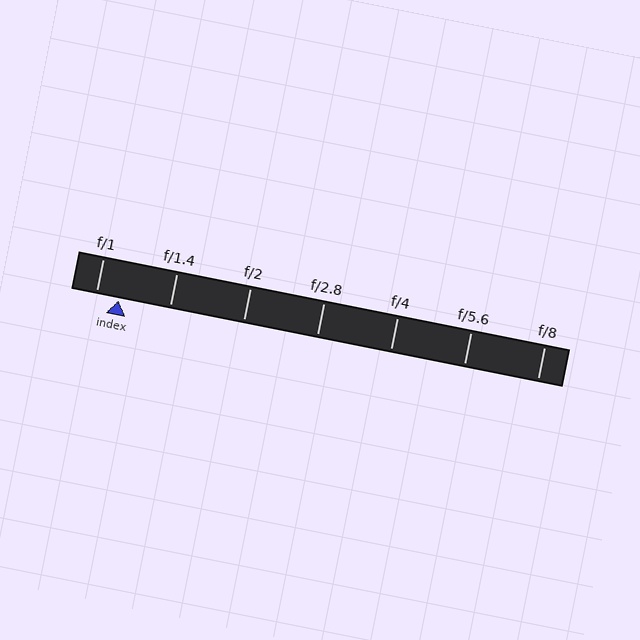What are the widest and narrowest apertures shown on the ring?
The widest aperture shown is f/1 and the narrowest is f/8.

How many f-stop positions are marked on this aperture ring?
There are 7 f-stop positions marked.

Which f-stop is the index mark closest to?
The index mark is closest to f/1.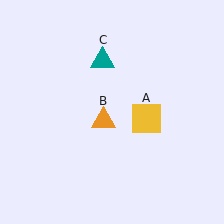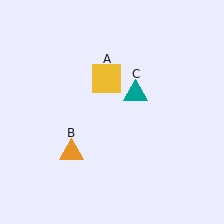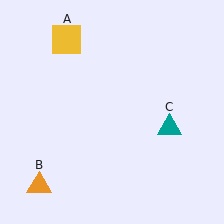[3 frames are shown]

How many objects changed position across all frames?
3 objects changed position: yellow square (object A), orange triangle (object B), teal triangle (object C).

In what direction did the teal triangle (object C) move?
The teal triangle (object C) moved down and to the right.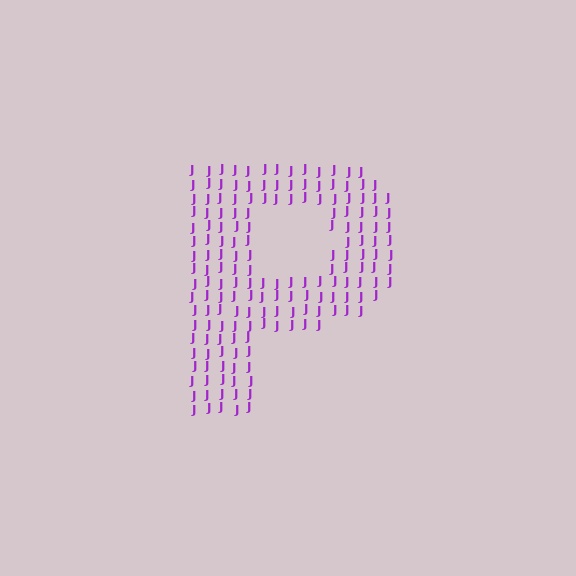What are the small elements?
The small elements are letter J's.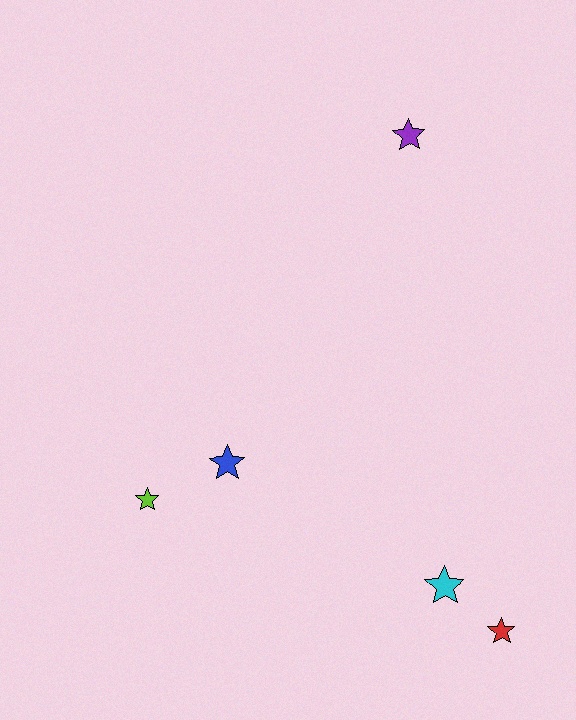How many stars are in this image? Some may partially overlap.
There are 5 stars.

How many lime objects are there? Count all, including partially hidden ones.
There is 1 lime object.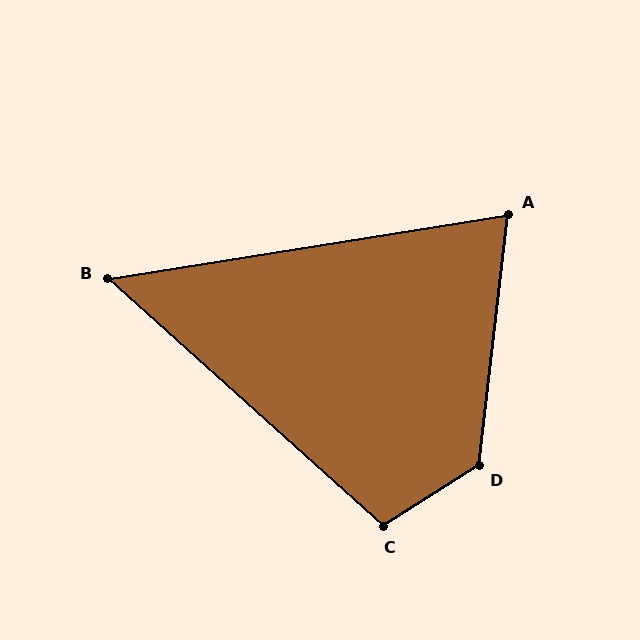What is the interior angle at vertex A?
Approximately 74 degrees (acute).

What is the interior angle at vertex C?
Approximately 106 degrees (obtuse).